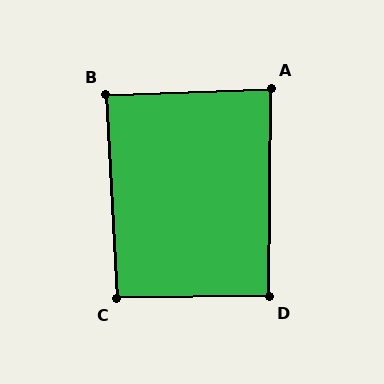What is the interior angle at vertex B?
Approximately 89 degrees (approximately right).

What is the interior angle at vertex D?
Approximately 91 degrees (approximately right).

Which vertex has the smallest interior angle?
A, at approximately 88 degrees.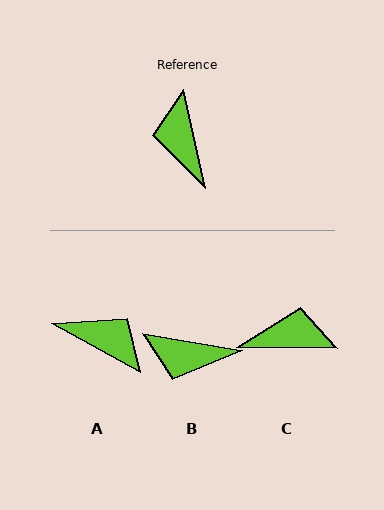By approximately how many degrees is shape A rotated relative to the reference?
Approximately 131 degrees clockwise.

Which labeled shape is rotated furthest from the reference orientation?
A, about 131 degrees away.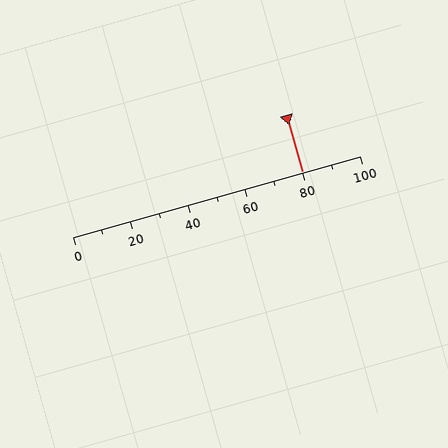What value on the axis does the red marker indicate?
The marker indicates approximately 80.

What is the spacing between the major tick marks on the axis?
The major ticks are spaced 20 apart.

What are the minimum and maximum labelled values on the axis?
The axis runs from 0 to 100.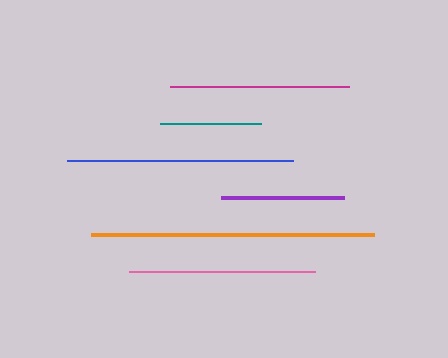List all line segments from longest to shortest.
From longest to shortest: orange, blue, pink, magenta, purple, teal.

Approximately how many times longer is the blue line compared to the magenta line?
The blue line is approximately 1.3 times the length of the magenta line.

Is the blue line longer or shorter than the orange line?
The orange line is longer than the blue line.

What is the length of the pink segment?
The pink segment is approximately 185 pixels long.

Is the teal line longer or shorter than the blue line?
The blue line is longer than the teal line.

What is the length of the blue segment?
The blue segment is approximately 226 pixels long.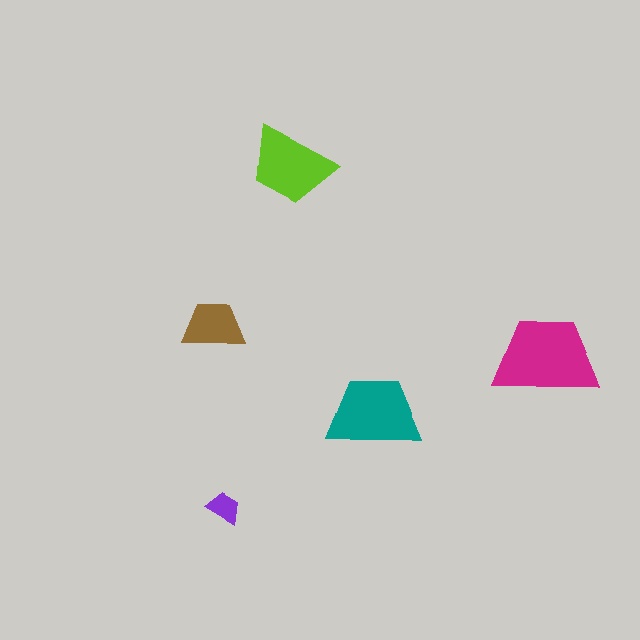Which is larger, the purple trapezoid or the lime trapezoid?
The lime one.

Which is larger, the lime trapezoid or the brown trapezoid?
The lime one.